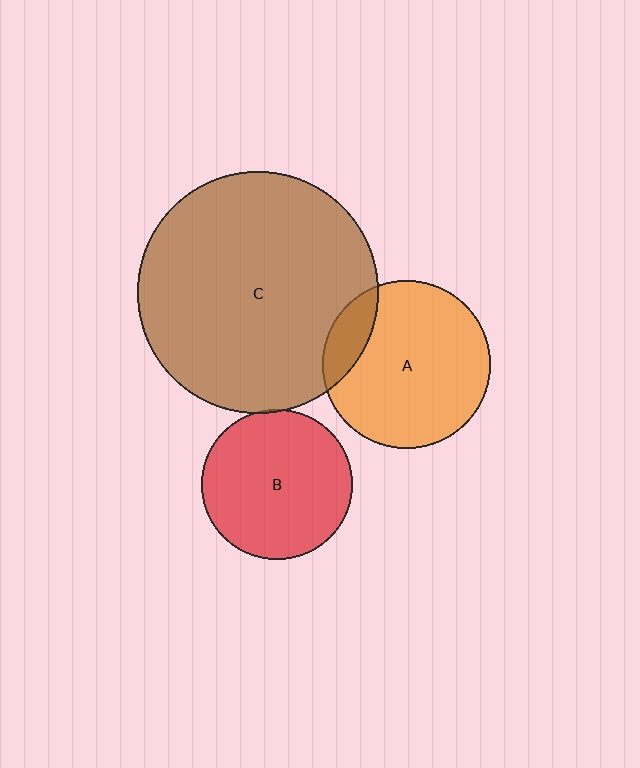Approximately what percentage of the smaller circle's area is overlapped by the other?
Approximately 5%.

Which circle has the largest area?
Circle C (brown).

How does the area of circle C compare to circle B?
Approximately 2.6 times.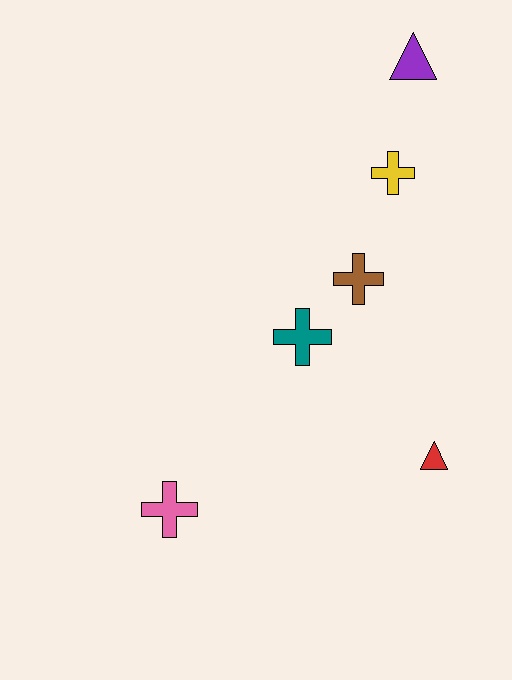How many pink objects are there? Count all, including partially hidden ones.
There is 1 pink object.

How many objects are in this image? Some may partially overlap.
There are 6 objects.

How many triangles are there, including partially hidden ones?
There are 2 triangles.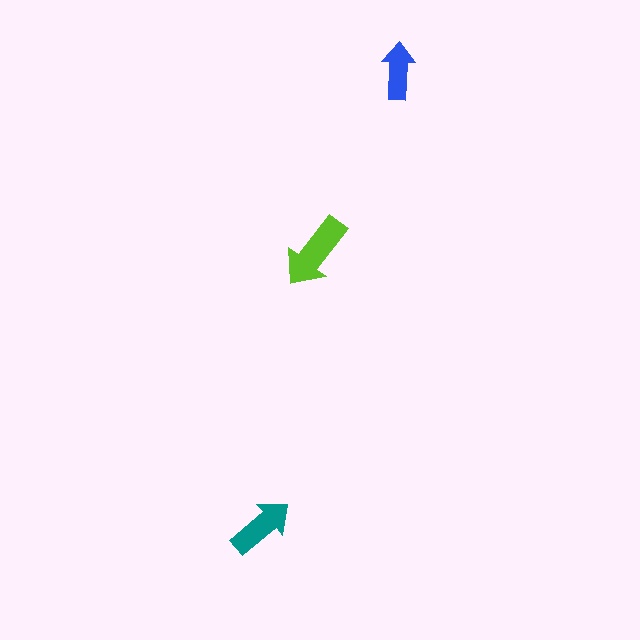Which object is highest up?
The blue arrow is topmost.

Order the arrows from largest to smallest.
the lime one, the teal one, the blue one.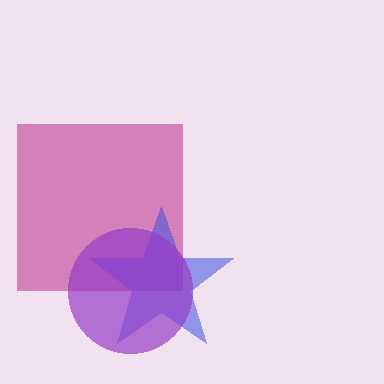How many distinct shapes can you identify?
There are 3 distinct shapes: a magenta square, a blue star, a purple circle.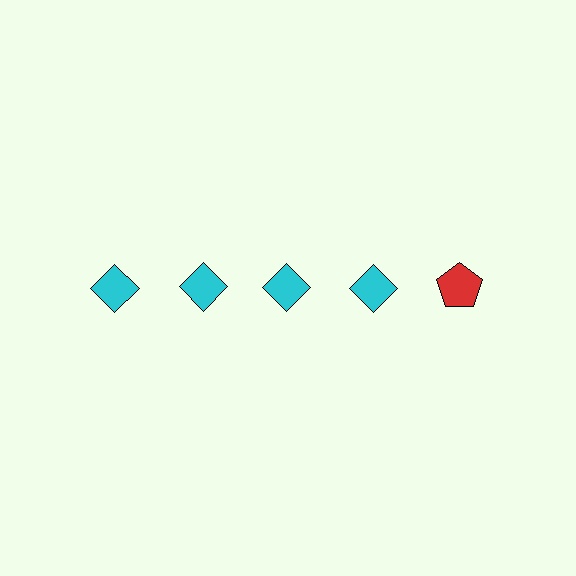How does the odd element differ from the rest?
It differs in both color (red instead of cyan) and shape (pentagon instead of diamond).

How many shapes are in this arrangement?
There are 5 shapes arranged in a grid pattern.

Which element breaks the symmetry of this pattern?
The red pentagon in the top row, rightmost column breaks the symmetry. All other shapes are cyan diamonds.